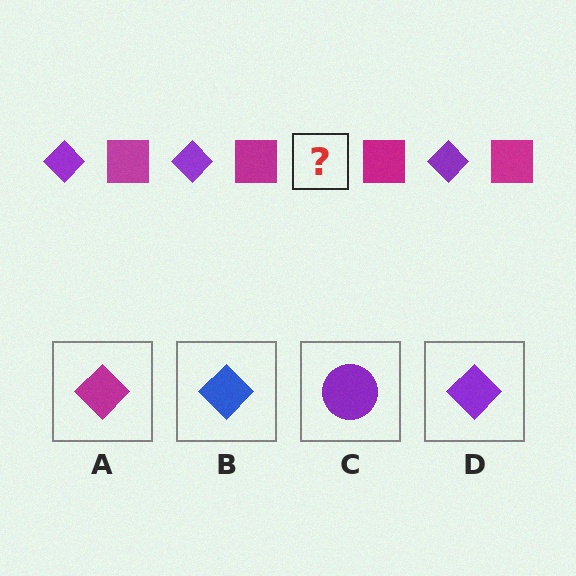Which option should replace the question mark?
Option D.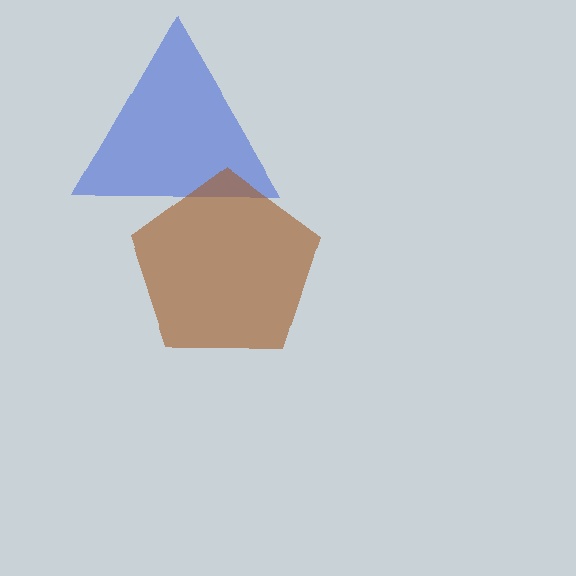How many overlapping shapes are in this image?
There are 2 overlapping shapes in the image.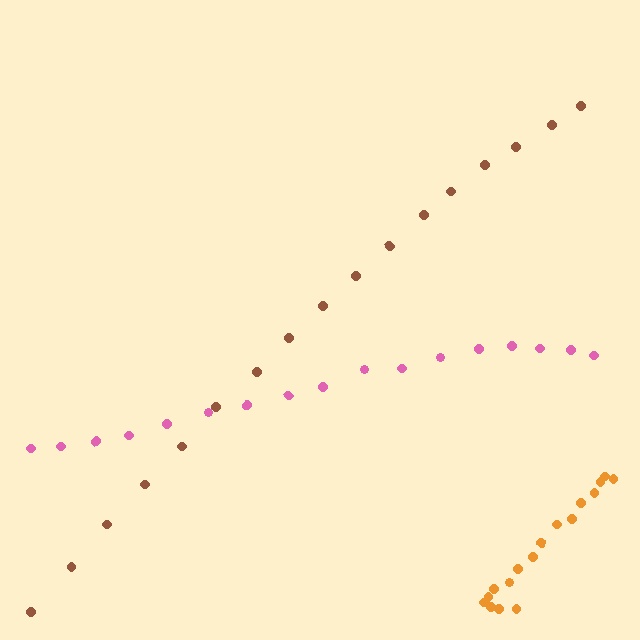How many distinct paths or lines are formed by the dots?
There are 3 distinct paths.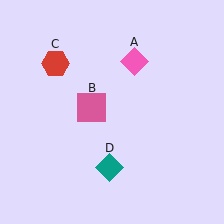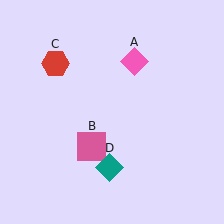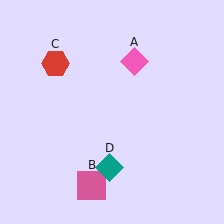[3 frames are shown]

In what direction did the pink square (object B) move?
The pink square (object B) moved down.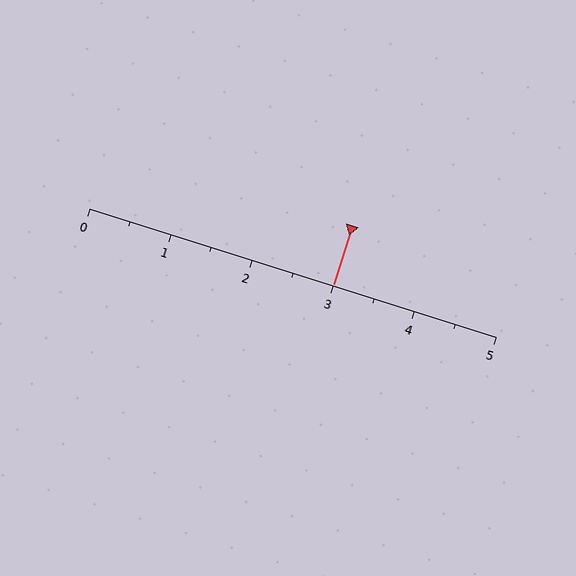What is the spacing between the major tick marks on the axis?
The major ticks are spaced 1 apart.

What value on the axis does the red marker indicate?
The marker indicates approximately 3.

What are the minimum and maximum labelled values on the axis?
The axis runs from 0 to 5.